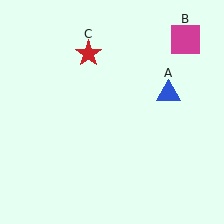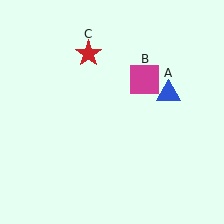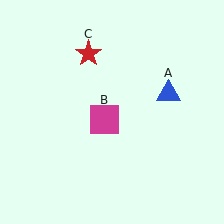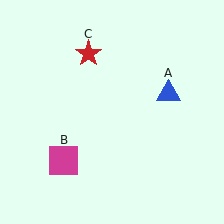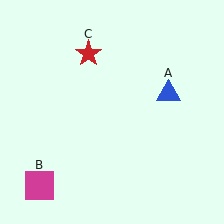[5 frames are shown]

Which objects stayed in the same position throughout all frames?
Blue triangle (object A) and red star (object C) remained stationary.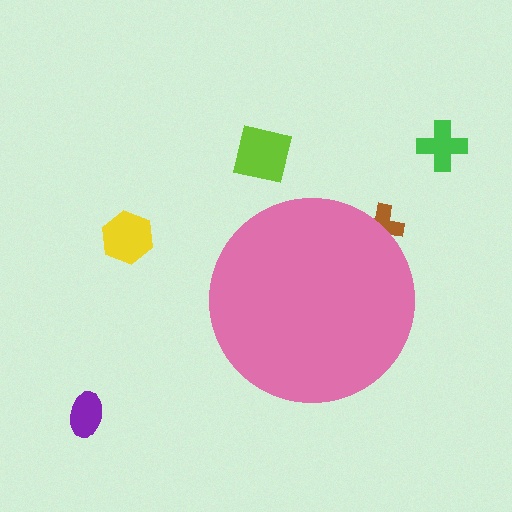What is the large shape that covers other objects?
A pink circle.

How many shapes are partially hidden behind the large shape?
1 shape is partially hidden.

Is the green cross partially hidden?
No, the green cross is fully visible.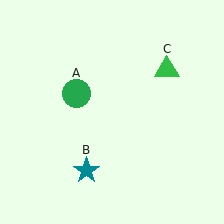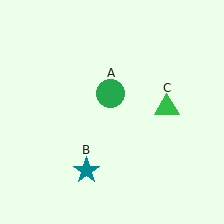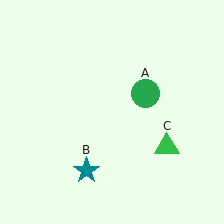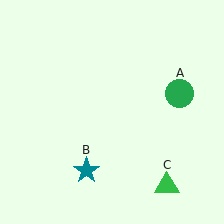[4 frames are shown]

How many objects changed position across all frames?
2 objects changed position: green circle (object A), green triangle (object C).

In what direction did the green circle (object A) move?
The green circle (object A) moved right.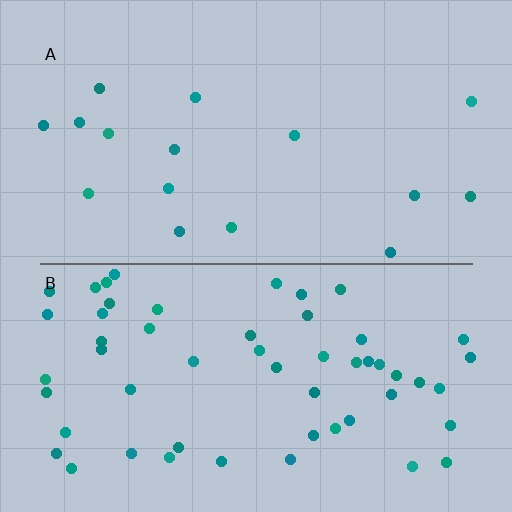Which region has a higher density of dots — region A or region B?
B (the bottom).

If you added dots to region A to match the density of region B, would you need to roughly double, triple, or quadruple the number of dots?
Approximately triple.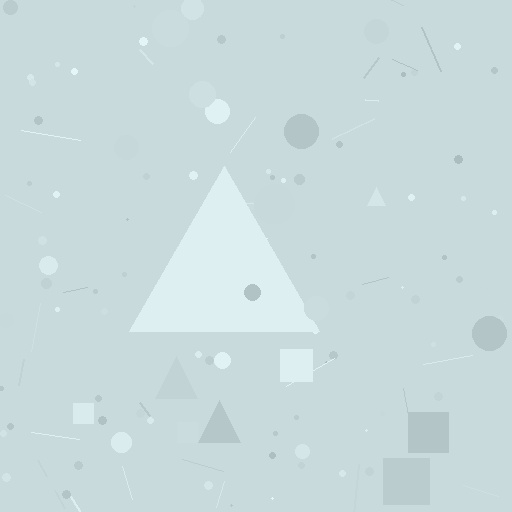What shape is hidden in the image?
A triangle is hidden in the image.